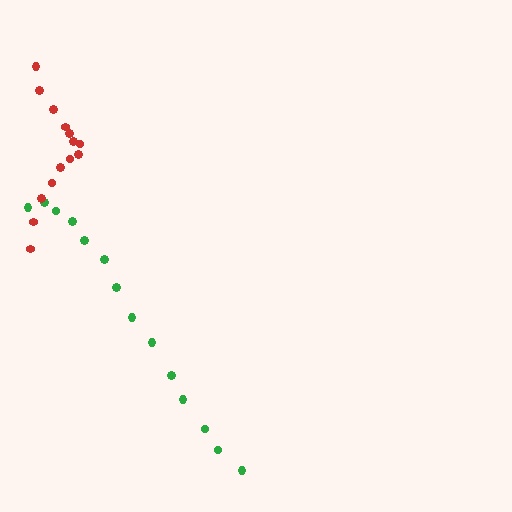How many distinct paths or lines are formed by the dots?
There are 2 distinct paths.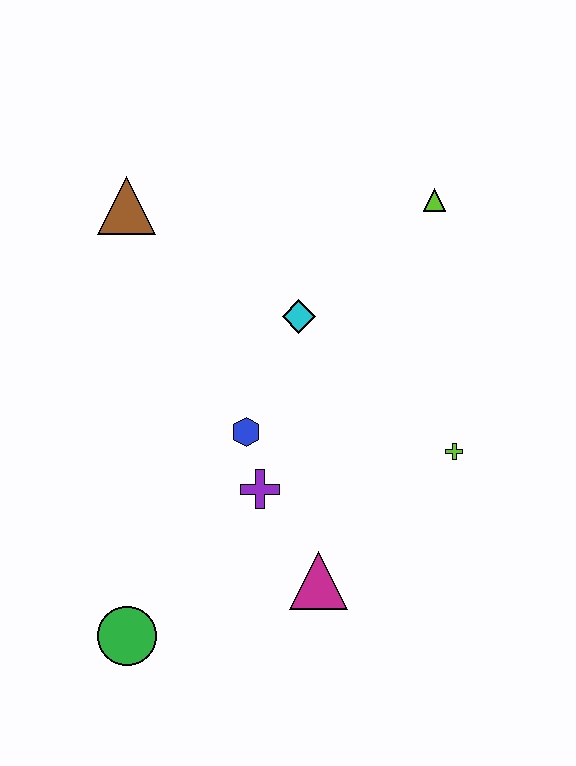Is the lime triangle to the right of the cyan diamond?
Yes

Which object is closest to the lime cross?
The magenta triangle is closest to the lime cross.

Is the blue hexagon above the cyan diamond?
No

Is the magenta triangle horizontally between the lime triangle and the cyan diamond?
Yes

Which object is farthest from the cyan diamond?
The green circle is farthest from the cyan diamond.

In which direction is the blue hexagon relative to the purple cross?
The blue hexagon is above the purple cross.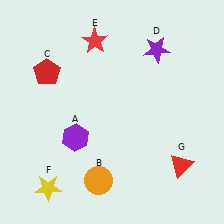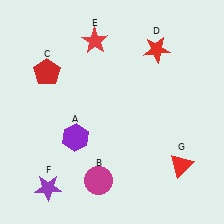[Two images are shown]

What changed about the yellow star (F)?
In Image 1, F is yellow. In Image 2, it changed to purple.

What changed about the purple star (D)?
In Image 1, D is purple. In Image 2, it changed to red.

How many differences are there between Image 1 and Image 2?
There are 3 differences between the two images.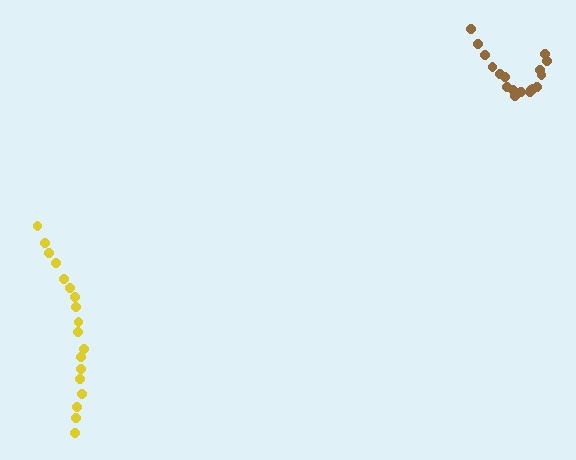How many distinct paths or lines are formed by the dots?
There are 2 distinct paths.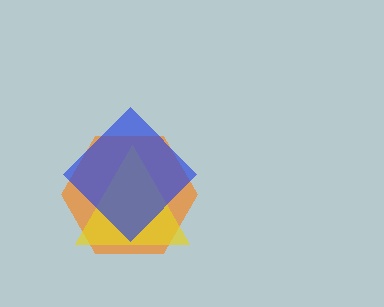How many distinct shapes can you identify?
There are 3 distinct shapes: an orange hexagon, a yellow triangle, a blue diamond.